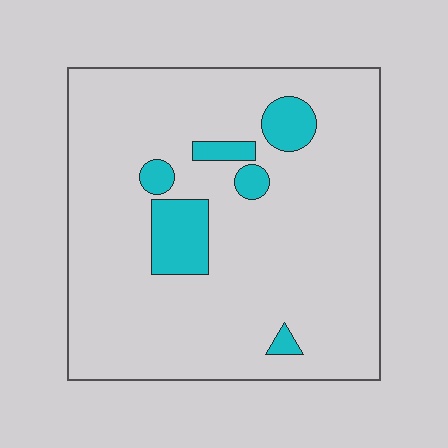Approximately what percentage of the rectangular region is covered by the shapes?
Approximately 10%.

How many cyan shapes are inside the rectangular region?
6.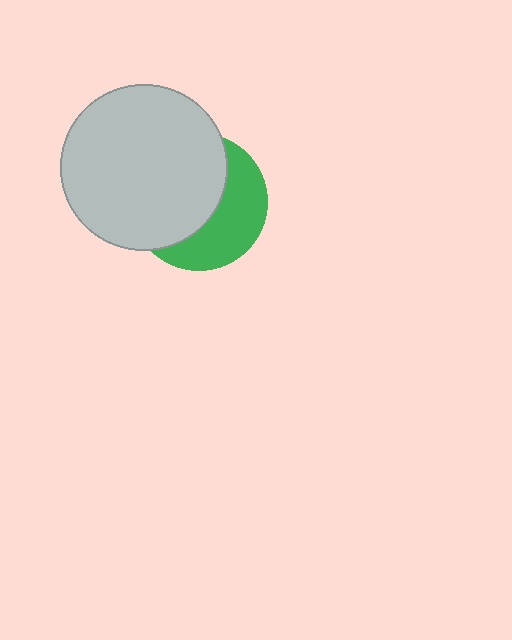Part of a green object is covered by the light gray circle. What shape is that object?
It is a circle.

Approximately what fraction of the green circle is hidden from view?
Roughly 58% of the green circle is hidden behind the light gray circle.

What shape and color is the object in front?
The object in front is a light gray circle.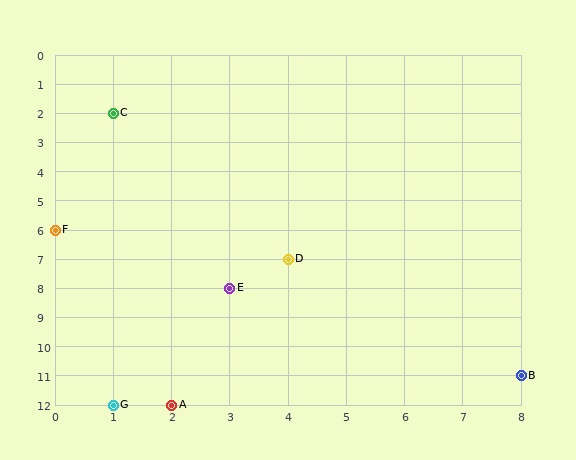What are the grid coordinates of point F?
Point F is at grid coordinates (0, 6).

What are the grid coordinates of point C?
Point C is at grid coordinates (1, 2).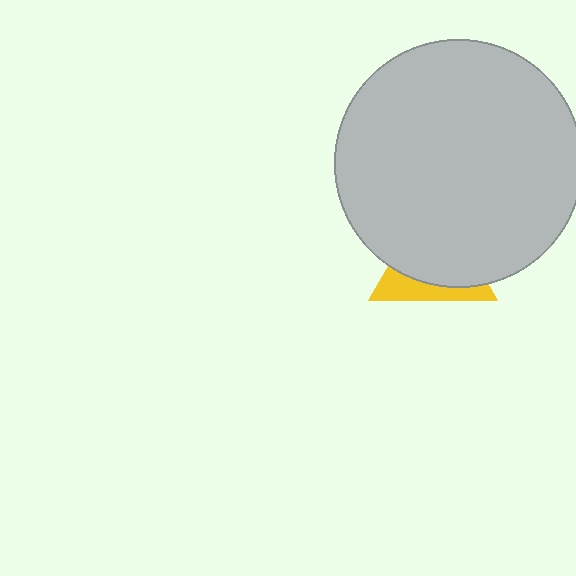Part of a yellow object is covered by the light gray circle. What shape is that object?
It is a triangle.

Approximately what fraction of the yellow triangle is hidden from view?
Roughly 69% of the yellow triangle is hidden behind the light gray circle.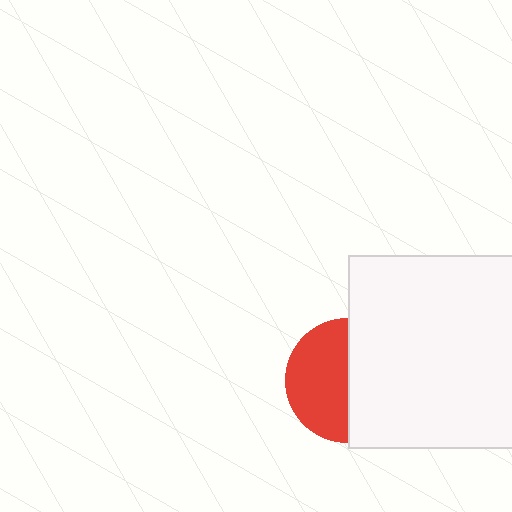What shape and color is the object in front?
The object in front is a white rectangle.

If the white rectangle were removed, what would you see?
You would see the complete red circle.